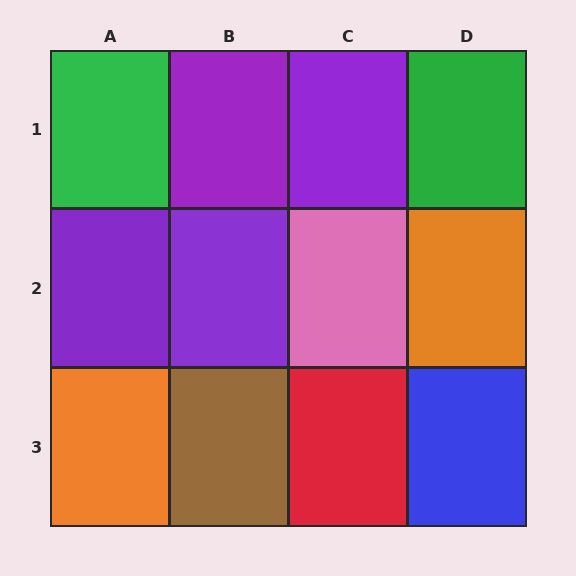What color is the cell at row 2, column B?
Purple.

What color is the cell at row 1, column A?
Green.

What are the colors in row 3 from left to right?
Orange, brown, red, blue.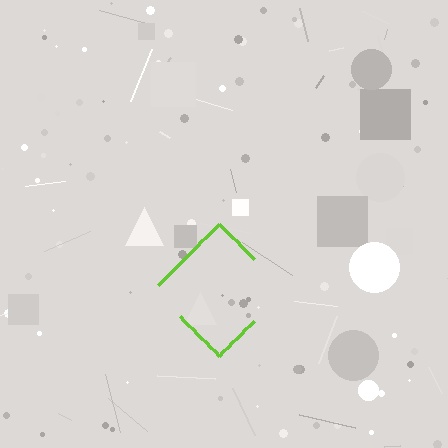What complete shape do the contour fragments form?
The contour fragments form a diamond.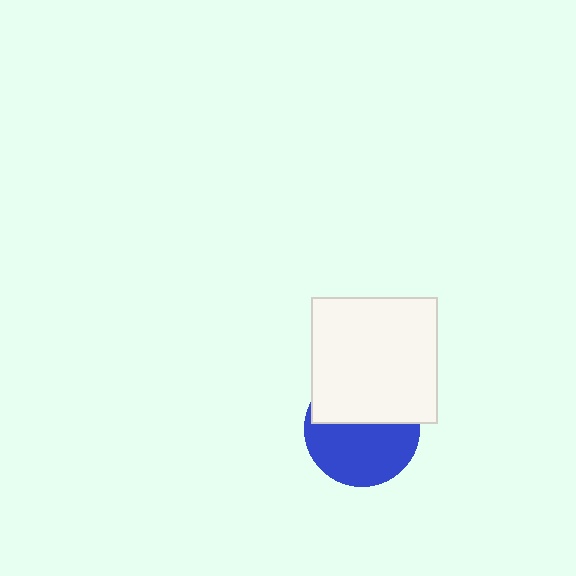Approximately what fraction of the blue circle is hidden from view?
Roughly 43% of the blue circle is hidden behind the white square.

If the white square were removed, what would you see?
You would see the complete blue circle.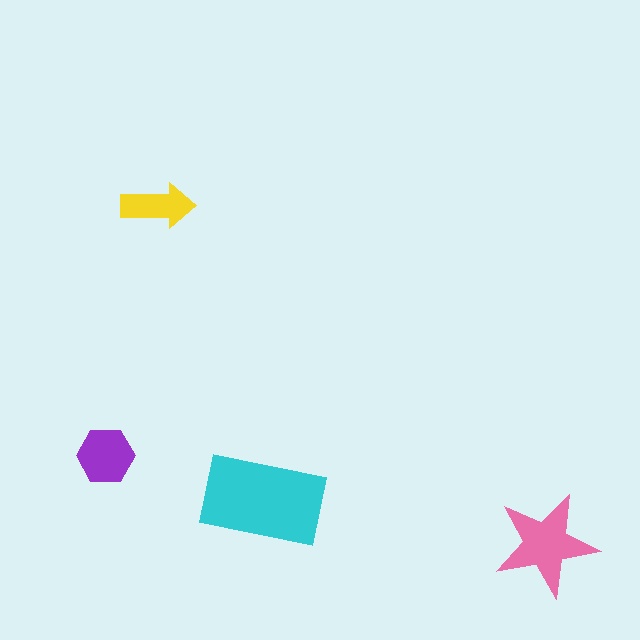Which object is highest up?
The yellow arrow is topmost.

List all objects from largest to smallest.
The cyan rectangle, the pink star, the purple hexagon, the yellow arrow.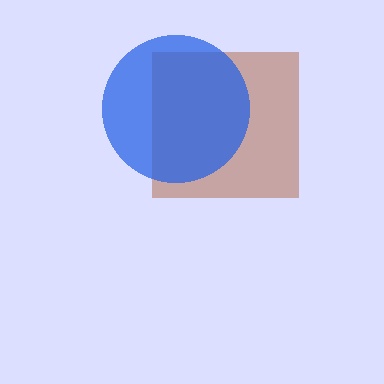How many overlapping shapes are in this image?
There are 2 overlapping shapes in the image.